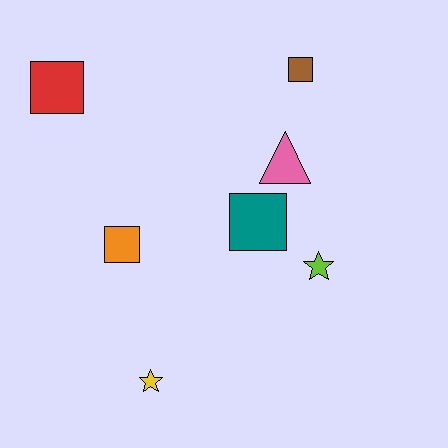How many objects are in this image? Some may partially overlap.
There are 7 objects.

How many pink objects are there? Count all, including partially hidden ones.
There is 1 pink object.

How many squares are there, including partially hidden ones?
There are 4 squares.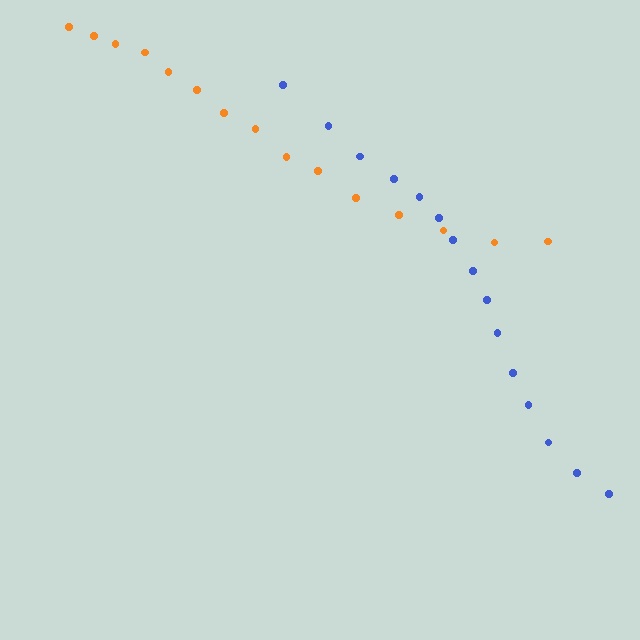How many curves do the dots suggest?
There are 2 distinct paths.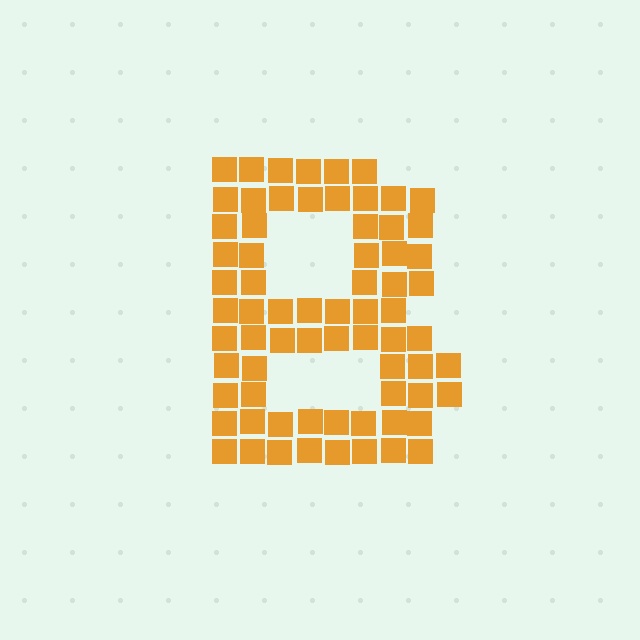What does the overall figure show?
The overall figure shows the letter B.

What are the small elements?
The small elements are squares.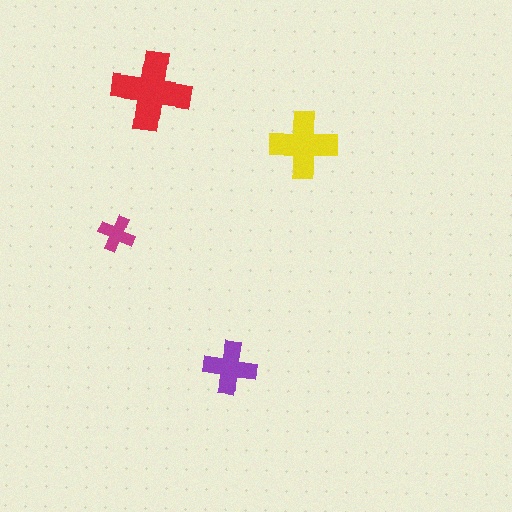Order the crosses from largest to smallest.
the red one, the yellow one, the purple one, the magenta one.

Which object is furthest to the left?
The magenta cross is leftmost.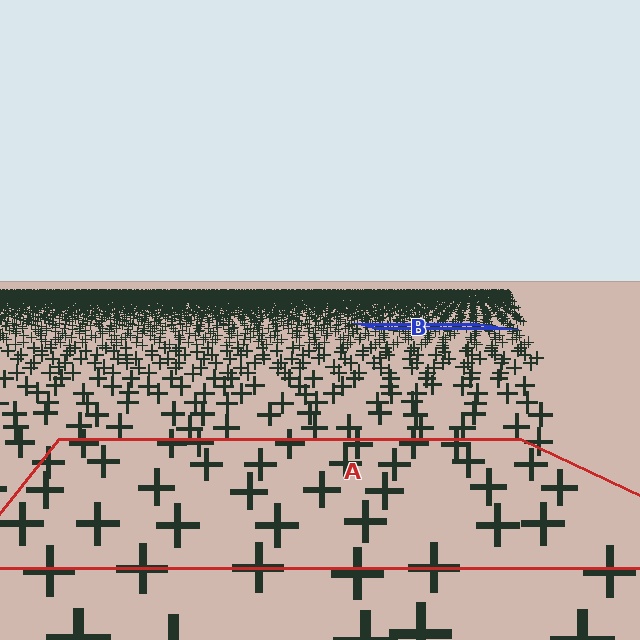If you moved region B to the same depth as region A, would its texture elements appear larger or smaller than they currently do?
They would appear larger. At a closer depth, the same texture elements are projected at a bigger on-screen size.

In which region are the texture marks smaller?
The texture marks are smaller in region B, because it is farther away.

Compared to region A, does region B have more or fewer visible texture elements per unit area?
Region B has more texture elements per unit area — they are packed more densely because it is farther away.